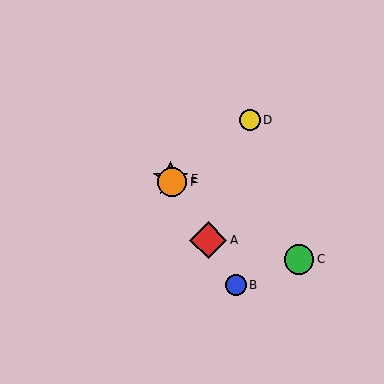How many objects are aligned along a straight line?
4 objects (A, B, E, F) are aligned along a straight line.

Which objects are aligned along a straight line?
Objects A, B, E, F are aligned along a straight line.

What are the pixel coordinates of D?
Object D is at (250, 120).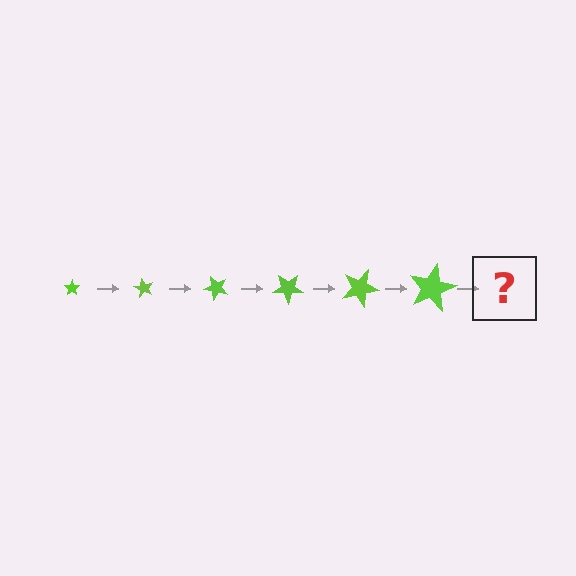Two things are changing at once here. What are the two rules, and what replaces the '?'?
The two rules are that the star grows larger each step and it rotates 60 degrees each step. The '?' should be a star, larger than the previous one and rotated 360 degrees from the start.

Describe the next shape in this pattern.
It should be a star, larger than the previous one and rotated 360 degrees from the start.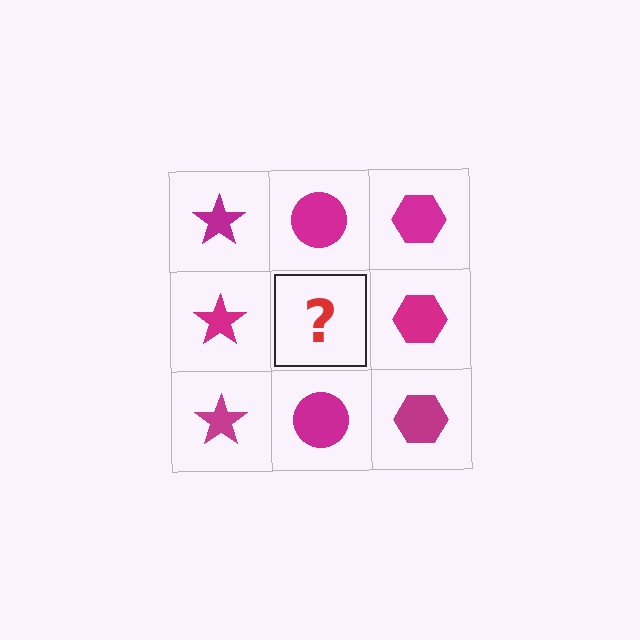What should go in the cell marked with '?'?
The missing cell should contain a magenta circle.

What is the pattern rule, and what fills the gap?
The rule is that each column has a consistent shape. The gap should be filled with a magenta circle.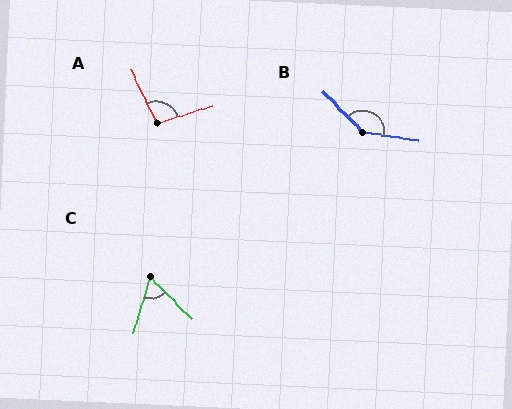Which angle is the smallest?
C, at approximately 62 degrees.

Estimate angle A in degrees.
Approximately 98 degrees.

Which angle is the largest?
B, at approximately 143 degrees.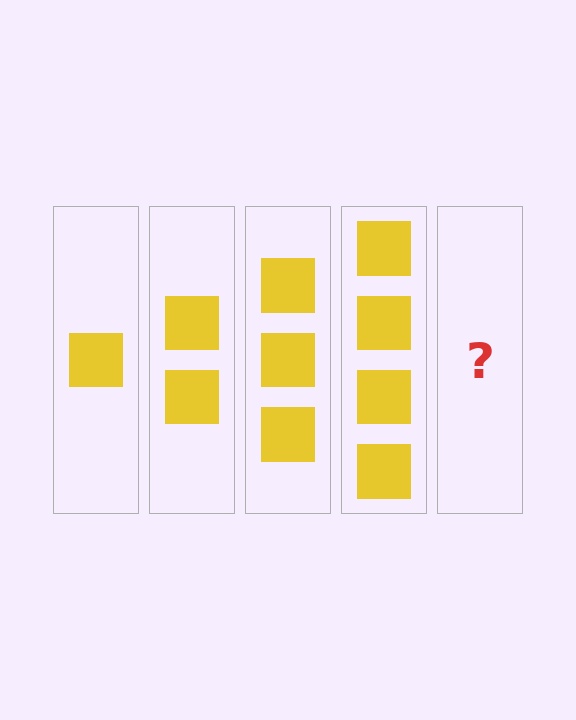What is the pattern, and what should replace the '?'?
The pattern is that each step adds one more square. The '?' should be 5 squares.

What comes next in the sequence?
The next element should be 5 squares.